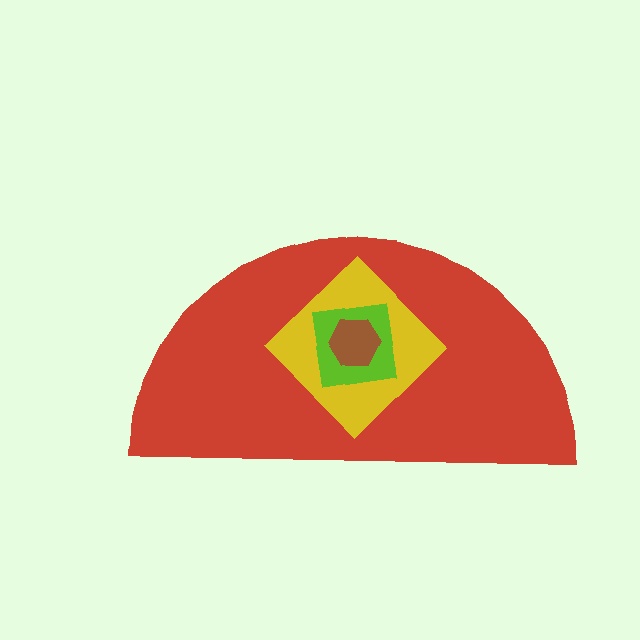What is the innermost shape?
The brown hexagon.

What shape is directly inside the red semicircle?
The yellow diamond.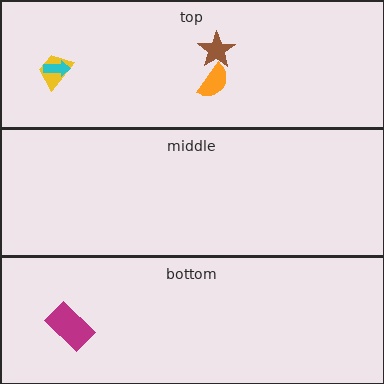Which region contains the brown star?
The top region.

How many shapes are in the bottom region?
1.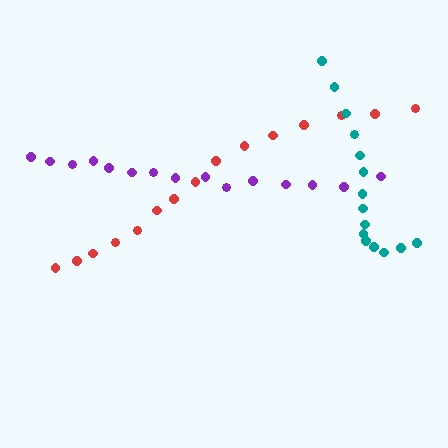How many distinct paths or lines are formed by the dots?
There are 3 distinct paths.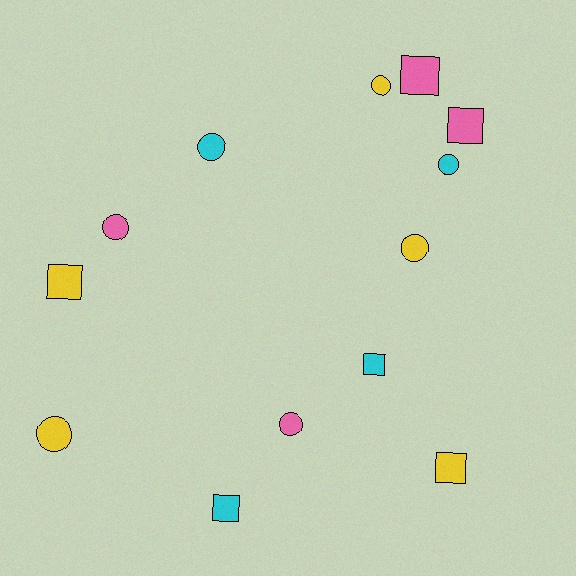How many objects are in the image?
There are 13 objects.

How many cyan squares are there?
There are 2 cyan squares.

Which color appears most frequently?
Yellow, with 5 objects.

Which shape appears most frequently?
Circle, with 7 objects.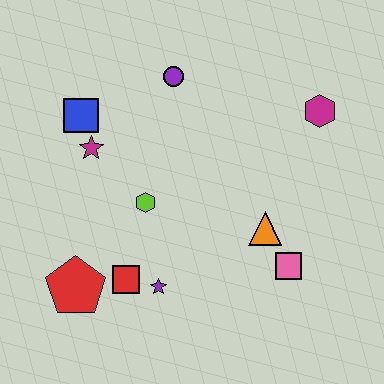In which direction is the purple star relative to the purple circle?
The purple star is below the purple circle.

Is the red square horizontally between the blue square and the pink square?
Yes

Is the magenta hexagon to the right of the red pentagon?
Yes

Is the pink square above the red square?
Yes